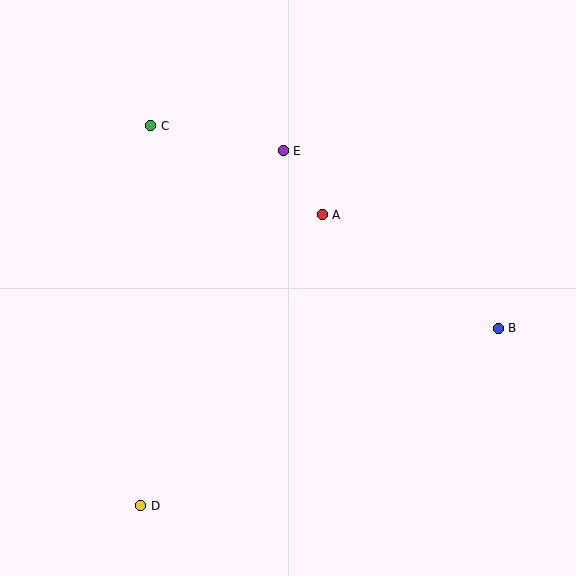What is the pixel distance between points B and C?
The distance between B and C is 402 pixels.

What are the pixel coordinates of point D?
Point D is at (141, 506).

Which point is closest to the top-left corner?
Point C is closest to the top-left corner.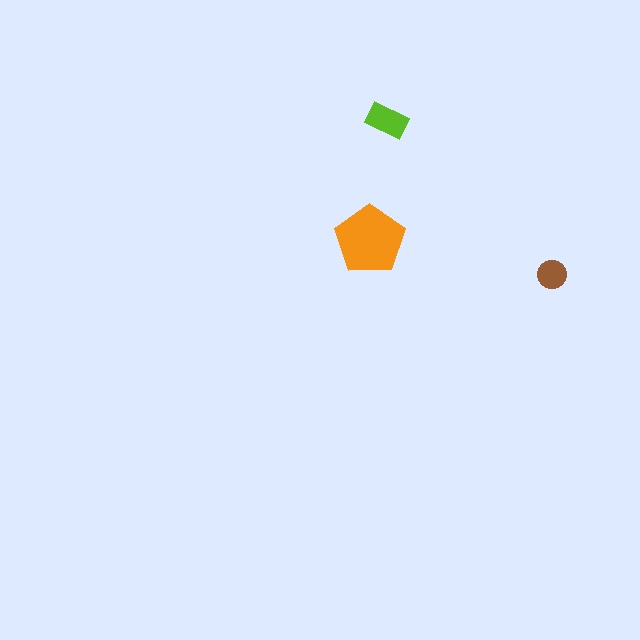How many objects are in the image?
There are 3 objects in the image.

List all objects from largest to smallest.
The orange pentagon, the lime rectangle, the brown circle.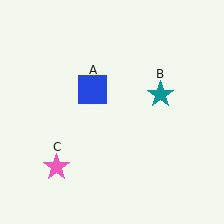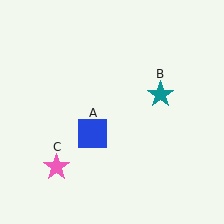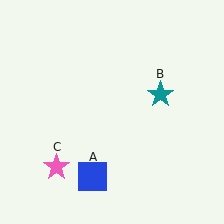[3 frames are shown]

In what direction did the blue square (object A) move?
The blue square (object A) moved down.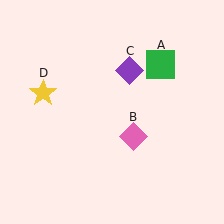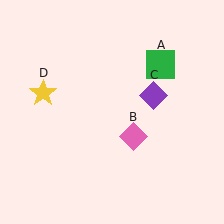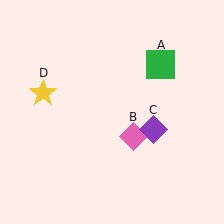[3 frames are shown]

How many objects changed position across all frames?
1 object changed position: purple diamond (object C).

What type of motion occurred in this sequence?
The purple diamond (object C) rotated clockwise around the center of the scene.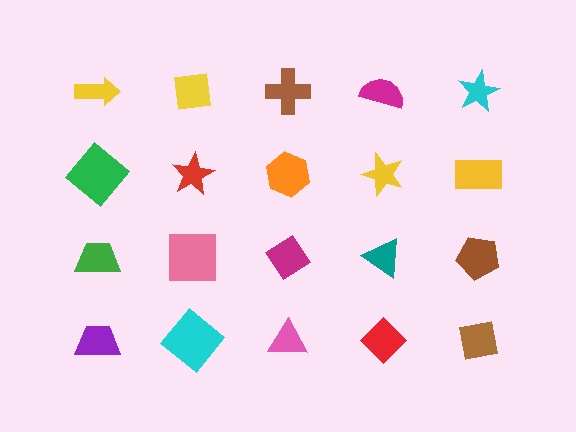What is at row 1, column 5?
A cyan star.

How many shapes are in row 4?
5 shapes.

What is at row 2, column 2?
A red star.